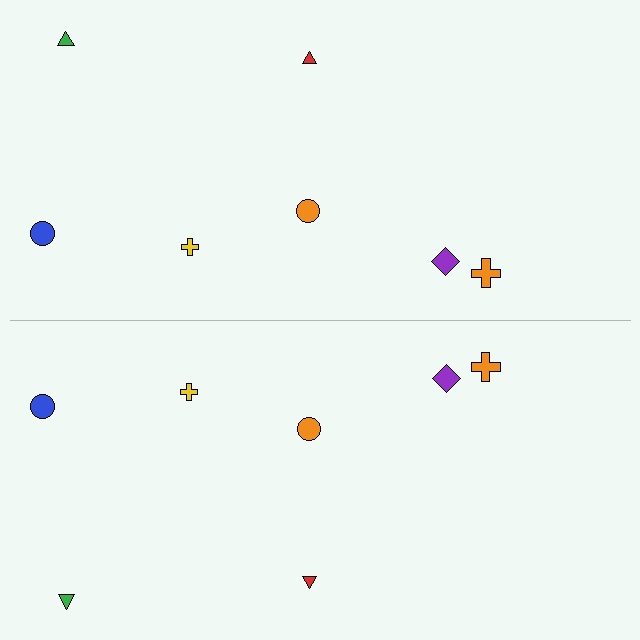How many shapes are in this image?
There are 14 shapes in this image.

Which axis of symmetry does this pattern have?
The pattern has a horizontal axis of symmetry running through the center of the image.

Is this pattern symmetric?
Yes, this pattern has bilateral (reflection) symmetry.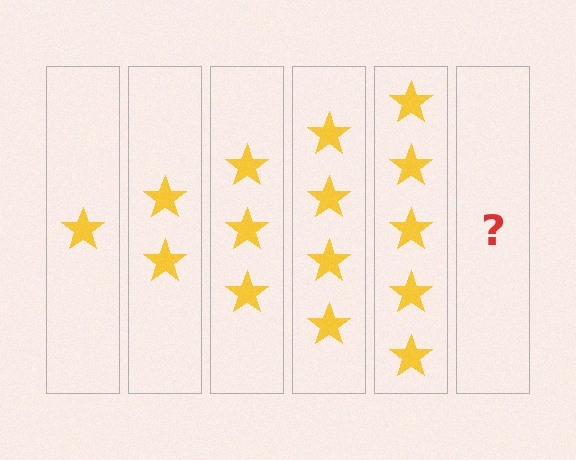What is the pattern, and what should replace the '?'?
The pattern is that each step adds one more star. The '?' should be 6 stars.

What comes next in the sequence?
The next element should be 6 stars.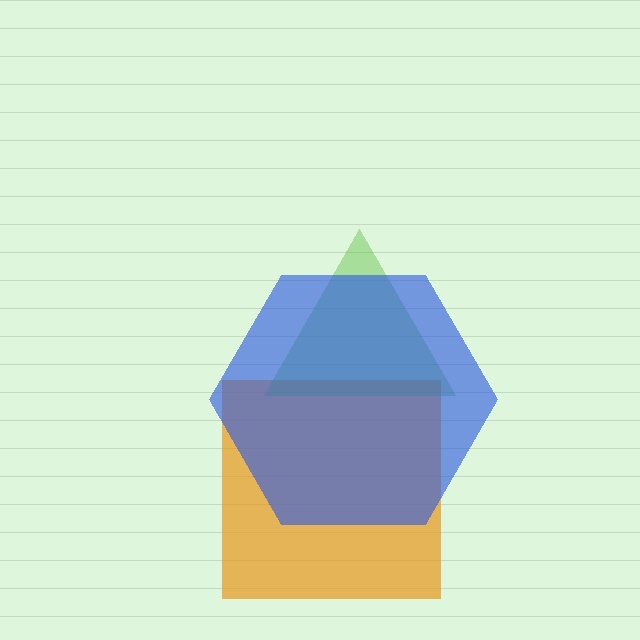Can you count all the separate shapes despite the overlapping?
Yes, there are 3 separate shapes.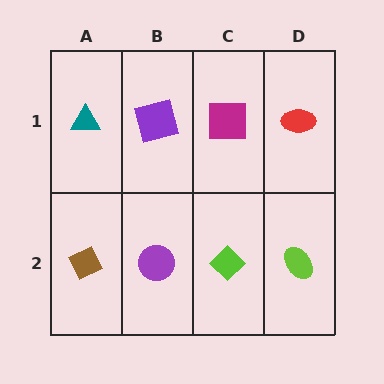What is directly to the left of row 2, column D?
A lime diamond.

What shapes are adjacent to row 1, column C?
A lime diamond (row 2, column C), a purple square (row 1, column B), a red ellipse (row 1, column D).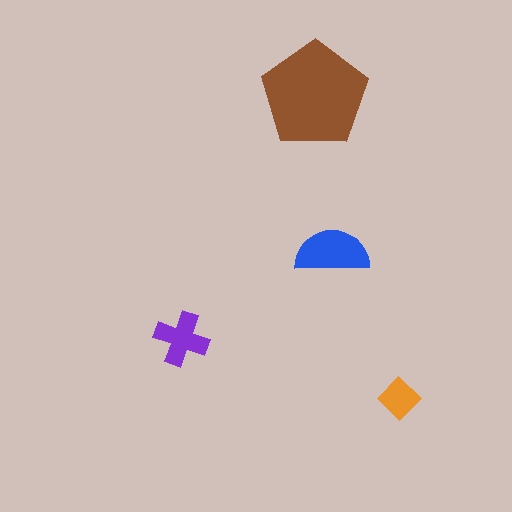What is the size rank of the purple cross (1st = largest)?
3rd.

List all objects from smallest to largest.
The orange diamond, the purple cross, the blue semicircle, the brown pentagon.